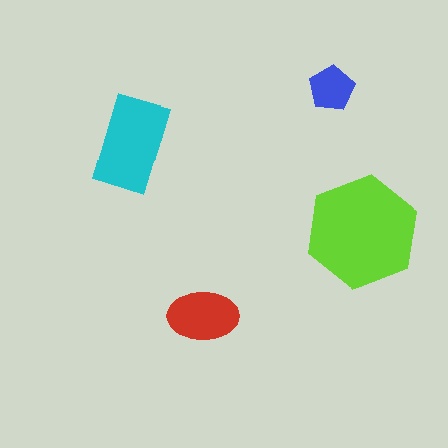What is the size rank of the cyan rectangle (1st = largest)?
2nd.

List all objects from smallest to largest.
The blue pentagon, the red ellipse, the cyan rectangle, the lime hexagon.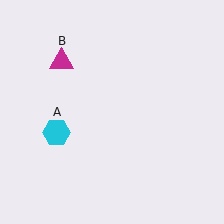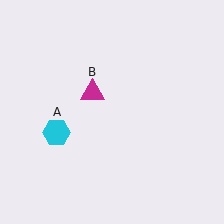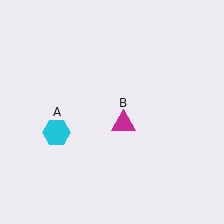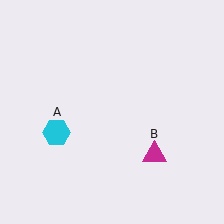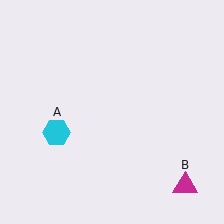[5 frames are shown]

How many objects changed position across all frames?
1 object changed position: magenta triangle (object B).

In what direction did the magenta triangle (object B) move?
The magenta triangle (object B) moved down and to the right.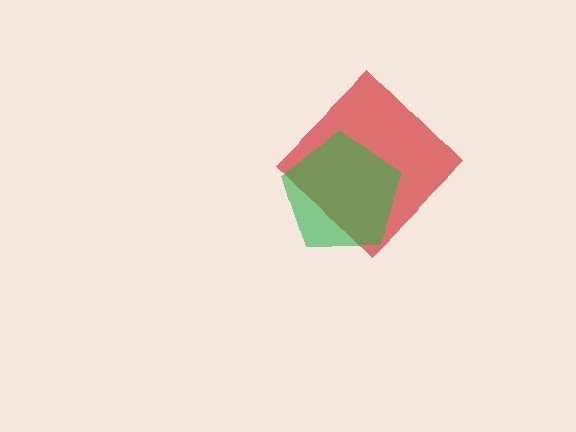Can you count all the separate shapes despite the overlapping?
Yes, there are 2 separate shapes.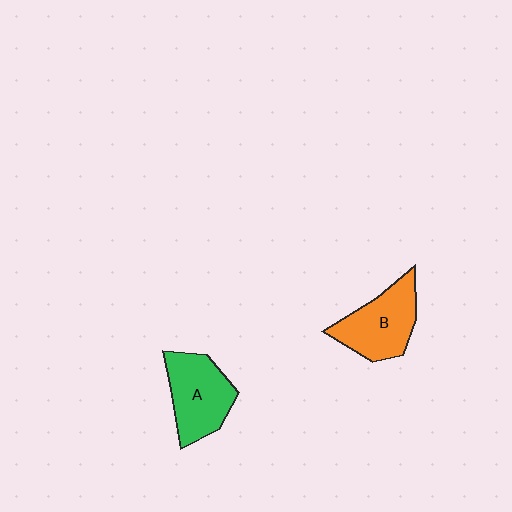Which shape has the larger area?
Shape B (orange).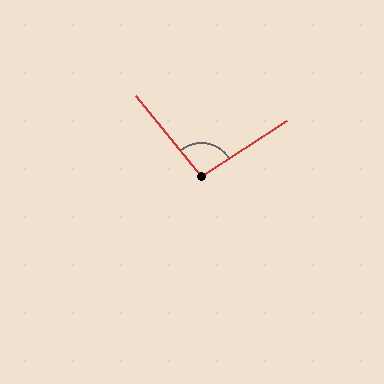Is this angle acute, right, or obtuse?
It is obtuse.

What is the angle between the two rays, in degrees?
Approximately 96 degrees.